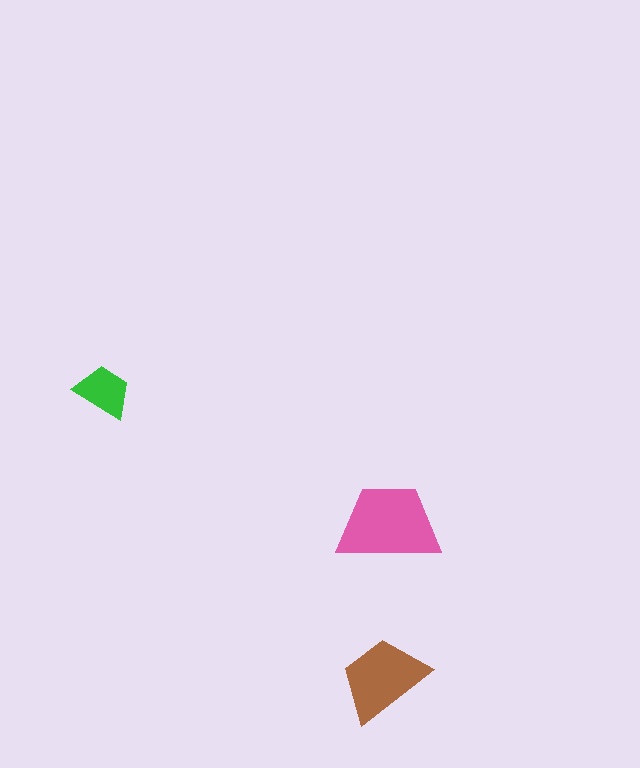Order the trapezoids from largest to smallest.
the pink one, the brown one, the green one.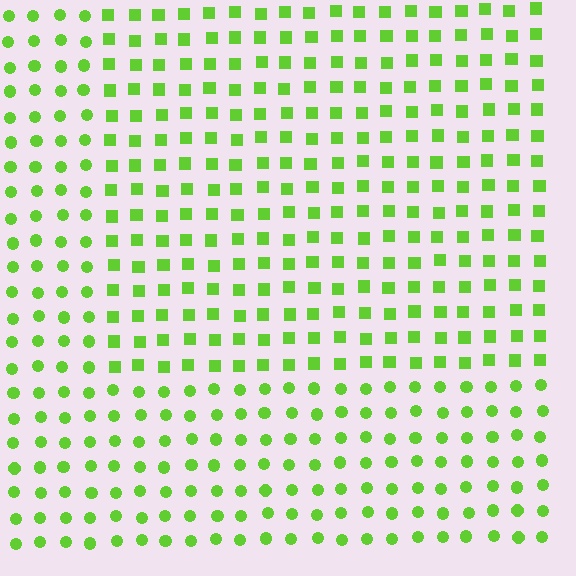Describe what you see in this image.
The image is filled with small lime elements arranged in a uniform grid. A rectangle-shaped region contains squares, while the surrounding area contains circles. The boundary is defined purely by the change in element shape.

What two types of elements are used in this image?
The image uses squares inside the rectangle region and circles outside it.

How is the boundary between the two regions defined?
The boundary is defined by a change in element shape: squares inside vs. circles outside. All elements share the same color and spacing.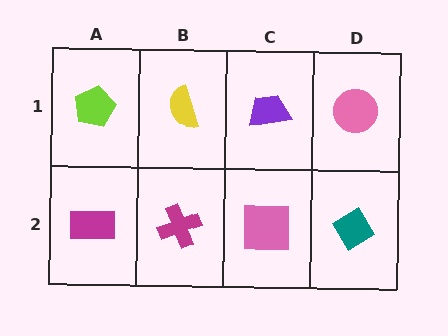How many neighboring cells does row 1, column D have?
2.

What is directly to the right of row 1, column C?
A pink circle.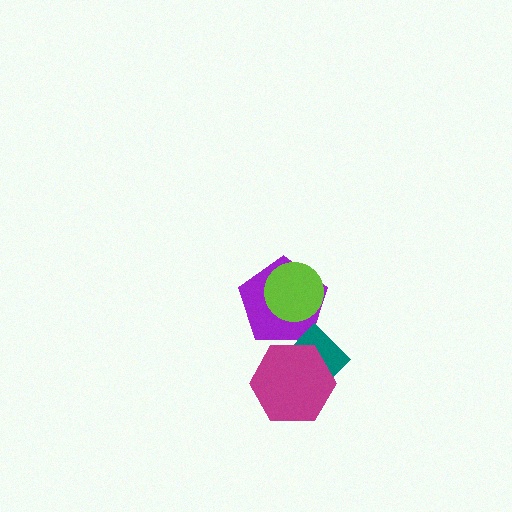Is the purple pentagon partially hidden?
Yes, it is partially covered by another shape.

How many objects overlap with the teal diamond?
2 objects overlap with the teal diamond.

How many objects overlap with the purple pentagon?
2 objects overlap with the purple pentagon.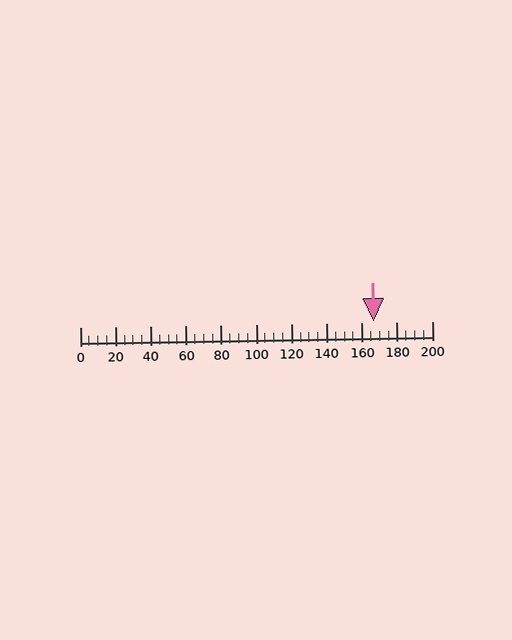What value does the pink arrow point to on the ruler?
The pink arrow points to approximately 167.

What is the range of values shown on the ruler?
The ruler shows values from 0 to 200.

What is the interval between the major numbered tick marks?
The major tick marks are spaced 20 units apart.